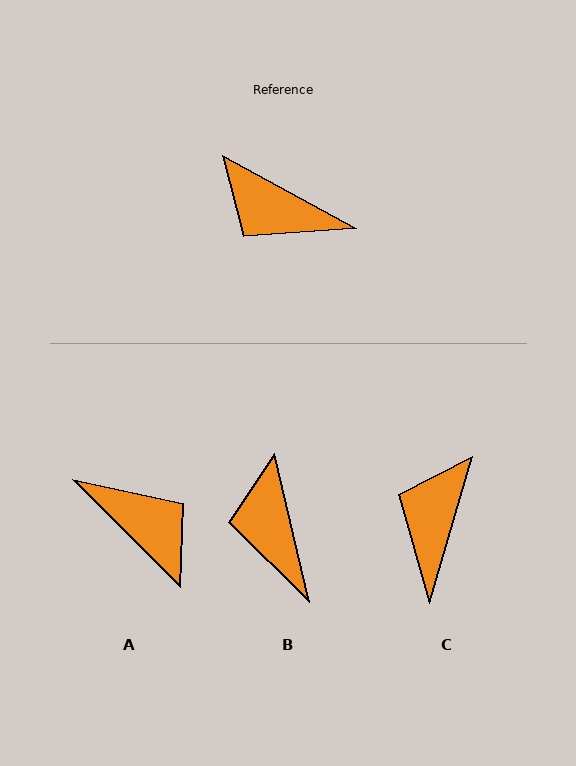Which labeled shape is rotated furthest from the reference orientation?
A, about 164 degrees away.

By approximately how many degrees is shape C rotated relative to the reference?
Approximately 78 degrees clockwise.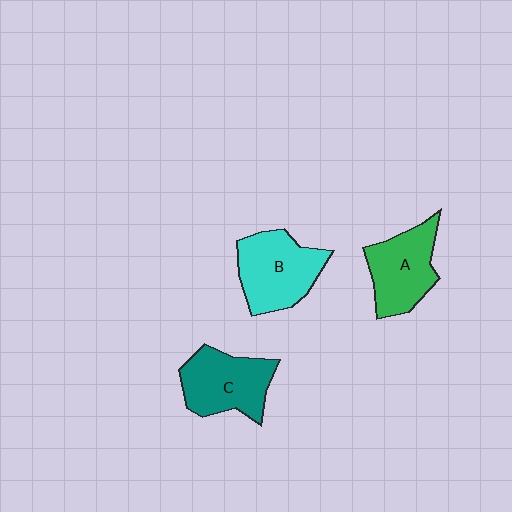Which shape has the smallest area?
Shape A (green).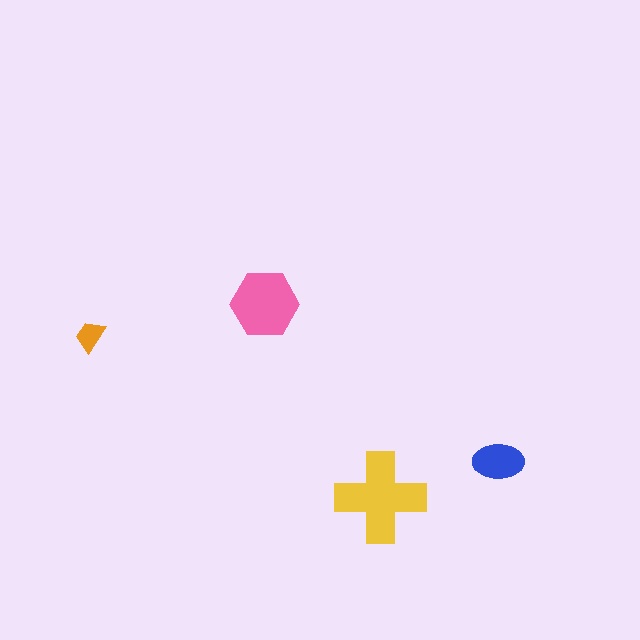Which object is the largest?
The yellow cross.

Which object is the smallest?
The orange trapezoid.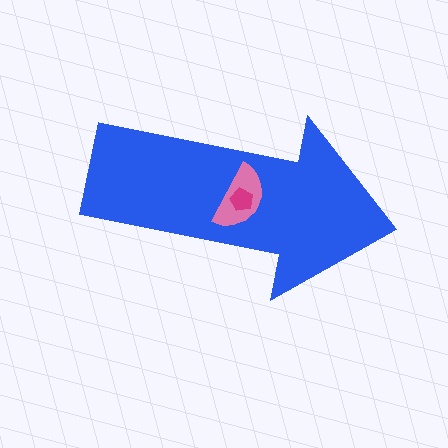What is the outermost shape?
The blue arrow.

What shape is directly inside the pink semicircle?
The magenta pentagon.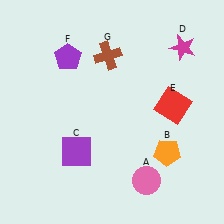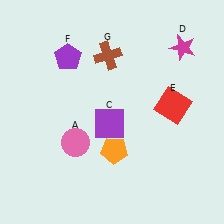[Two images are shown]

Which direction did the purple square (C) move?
The purple square (C) moved right.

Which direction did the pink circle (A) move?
The pink circle (A) moved left.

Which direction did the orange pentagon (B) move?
The orange pentagon (B) moved left.